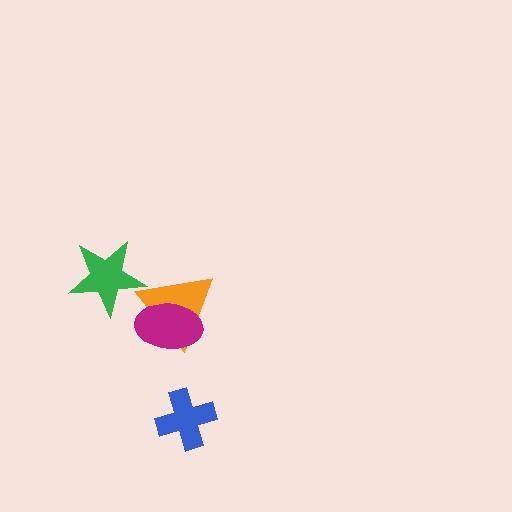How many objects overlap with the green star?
1 object overlaps with the green star.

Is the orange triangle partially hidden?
Yes, it is partially covered by another shape.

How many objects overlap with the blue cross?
0 objects overlap with the blue cross.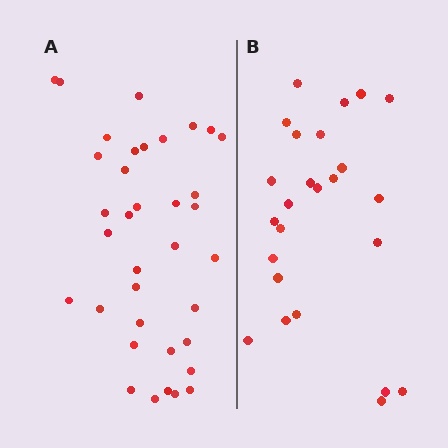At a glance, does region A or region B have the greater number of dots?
Region A (the left region) has more dots.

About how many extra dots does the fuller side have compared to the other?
Region A has roughly 12 or so more dots than region B.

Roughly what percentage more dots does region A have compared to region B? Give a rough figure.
About 45% more.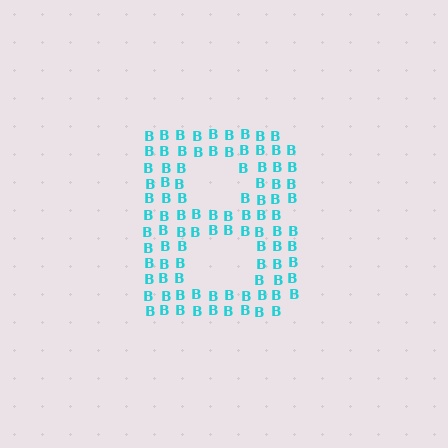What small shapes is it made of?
It is made of small letter B's.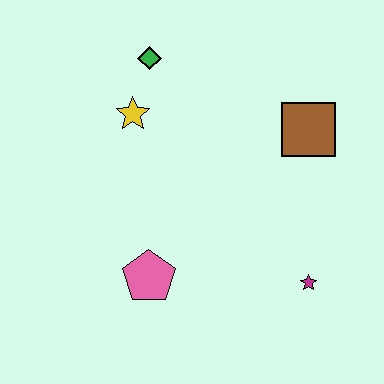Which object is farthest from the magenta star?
The green diamond is farthest from the magenta star.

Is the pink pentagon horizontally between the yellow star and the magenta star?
Yes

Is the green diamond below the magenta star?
No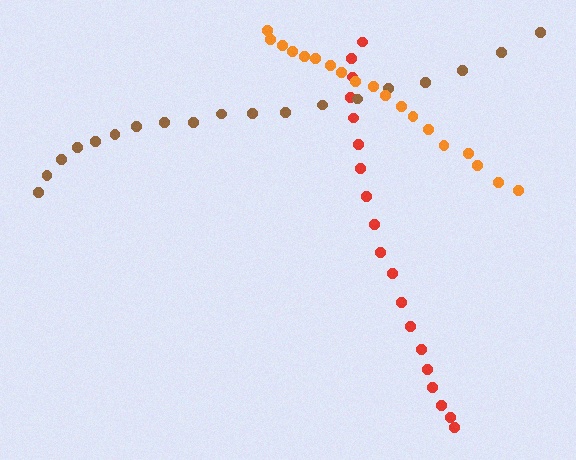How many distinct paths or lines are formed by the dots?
There are 3 distinct paths.